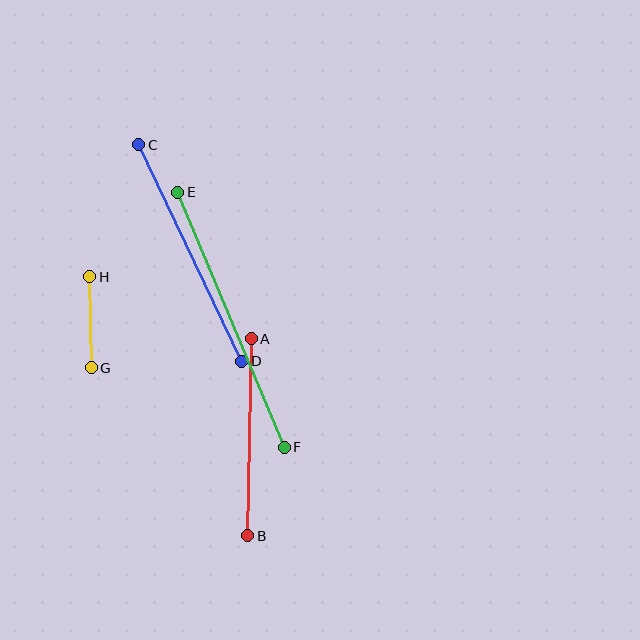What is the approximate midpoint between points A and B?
The midpoint is at approximately (249, 437) pixels.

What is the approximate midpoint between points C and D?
The midpoint is at approximately (190, 253) pixels.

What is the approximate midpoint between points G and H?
The midpoint is at approximately (90, 322) pixels.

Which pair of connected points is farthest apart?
Points E and F are farthest apart.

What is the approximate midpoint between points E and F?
The midpoint is at approximately (231, 320) pixels.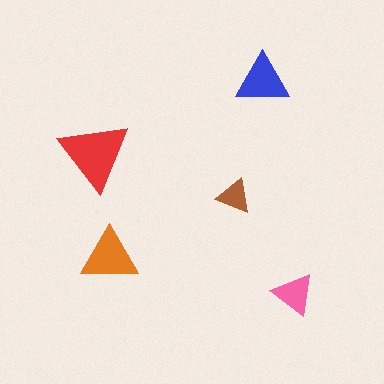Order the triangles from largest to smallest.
the red one, the orange one, the blue one, the pink one, the brown one.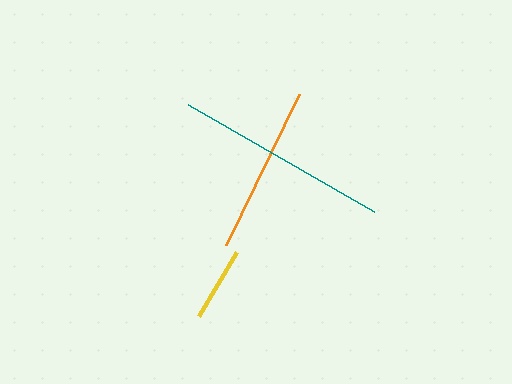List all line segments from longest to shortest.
From longest to shortest: teal, orange, yellow.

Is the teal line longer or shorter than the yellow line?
The teal line is longer than the yellow line.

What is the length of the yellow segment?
The yellow segment is approximately 75 pixels long.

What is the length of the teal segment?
The teal segment is approximately 215 pixels long.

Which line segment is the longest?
The teal line is the longest at approximately 215 pixels.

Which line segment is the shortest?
The yellow line is the shortest at approximately 75 pixels.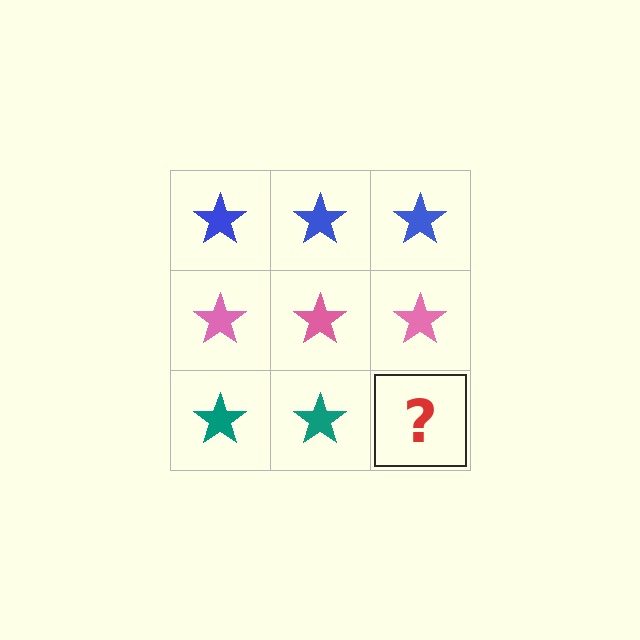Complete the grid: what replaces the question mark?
The question mark should be replaced with a teal star.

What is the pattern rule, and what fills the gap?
The rule is that each row has a consistent color. The gap should be filled with a teal star.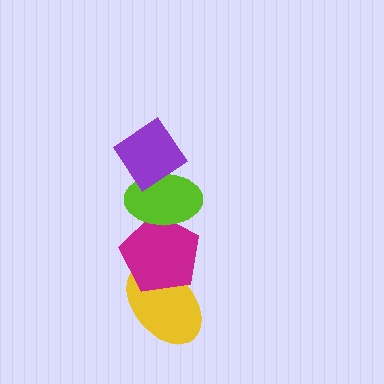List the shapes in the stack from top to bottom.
From top to bottom: the purple diamond, the lime ellipse, the magenta pentagon, the yellow ellipse.